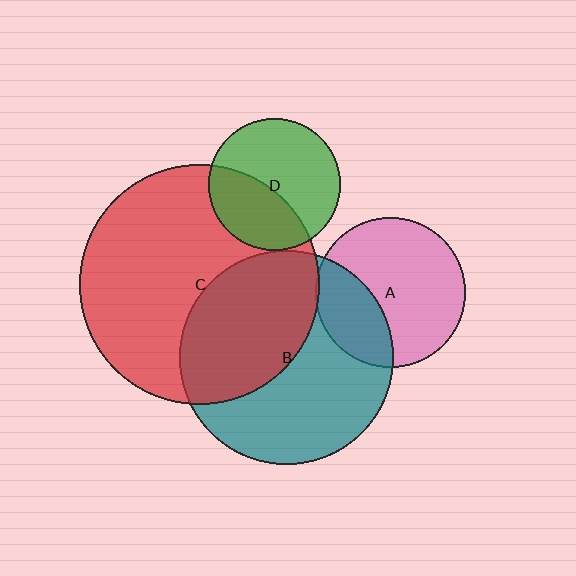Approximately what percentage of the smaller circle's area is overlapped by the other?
Approximately 5%.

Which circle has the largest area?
Circle C (red).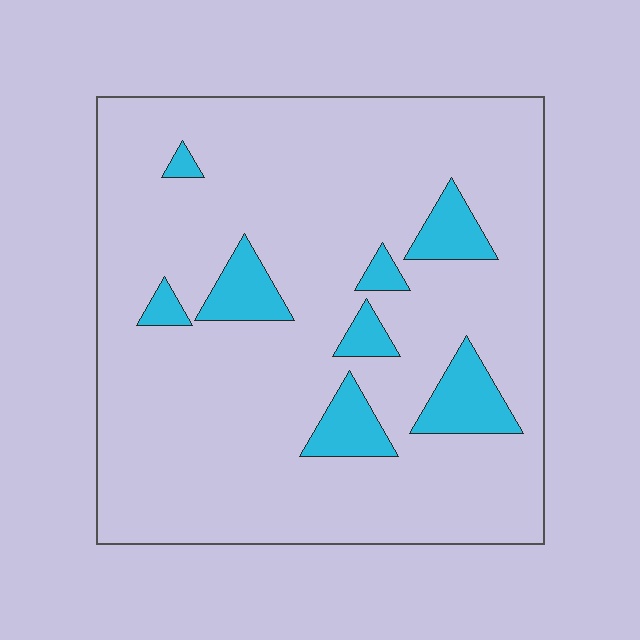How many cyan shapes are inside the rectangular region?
8.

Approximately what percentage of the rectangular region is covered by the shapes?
Approximately 10%.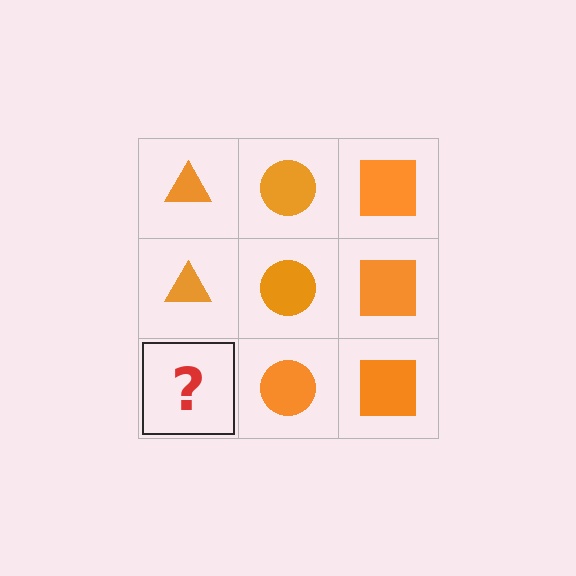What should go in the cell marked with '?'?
The missing cell should contain an orange triangle.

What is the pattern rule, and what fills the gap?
The rule is that each column has a consistent shape. The gap should be filled with an orange triangle.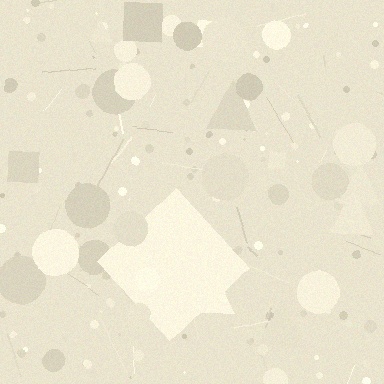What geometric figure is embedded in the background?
A diamond is embedded in the background.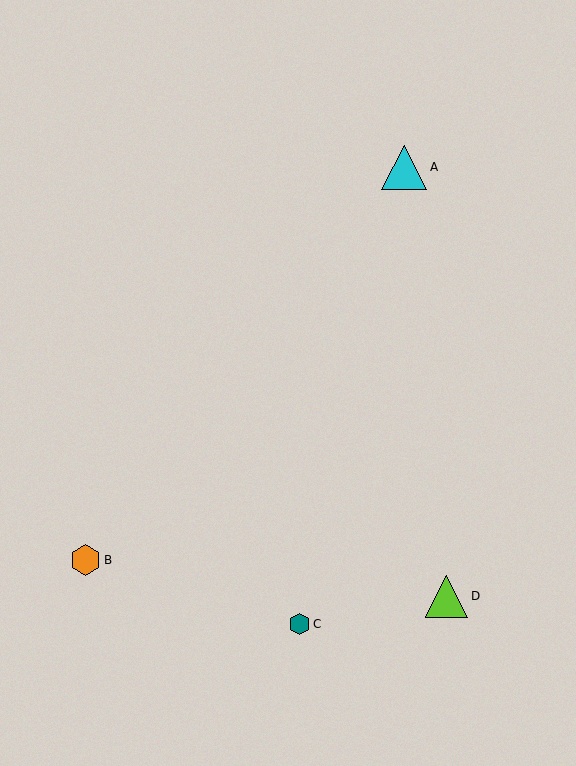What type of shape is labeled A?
Shape A is a cyan triangle.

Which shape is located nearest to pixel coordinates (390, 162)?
The cyan triangle (labeled A) at (404, 167) is nearest to that location.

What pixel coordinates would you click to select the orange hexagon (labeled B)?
Click at (86, 560) to select the orange hexagon B.